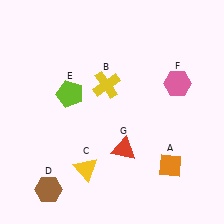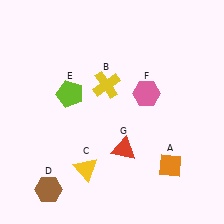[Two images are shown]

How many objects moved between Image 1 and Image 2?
1 object moved between the two images.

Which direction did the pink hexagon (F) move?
The pink hexagon (F) moved left.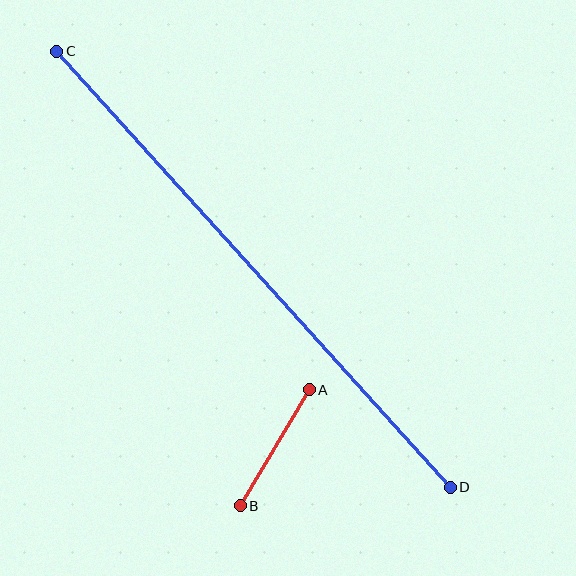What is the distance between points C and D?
The distance is approximately 587 pixels.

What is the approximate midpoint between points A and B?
The midpoint is at approximately (275, 448) pixels.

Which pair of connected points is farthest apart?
Points C and D are farthest apart.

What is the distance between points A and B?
The distance is approximately 135 pixels.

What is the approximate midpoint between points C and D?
The midpoint is at approximately (254, 269) pixels.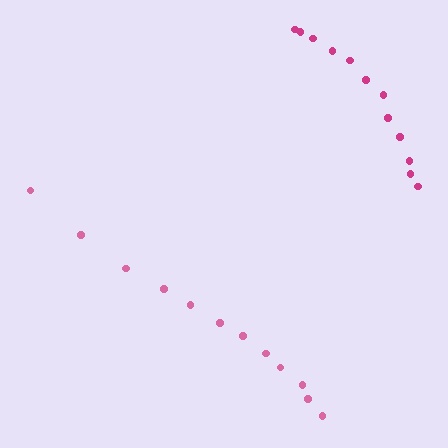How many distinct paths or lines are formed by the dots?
There are 2 distinct paths.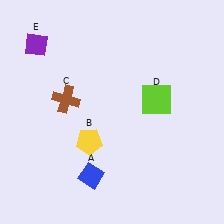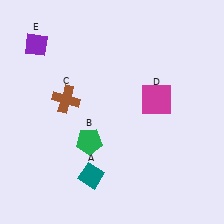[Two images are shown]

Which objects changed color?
A changed from blue to teal. B changed from yellow to green. D changed from lime to magenta.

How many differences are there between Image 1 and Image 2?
There are 3 differences between the two images.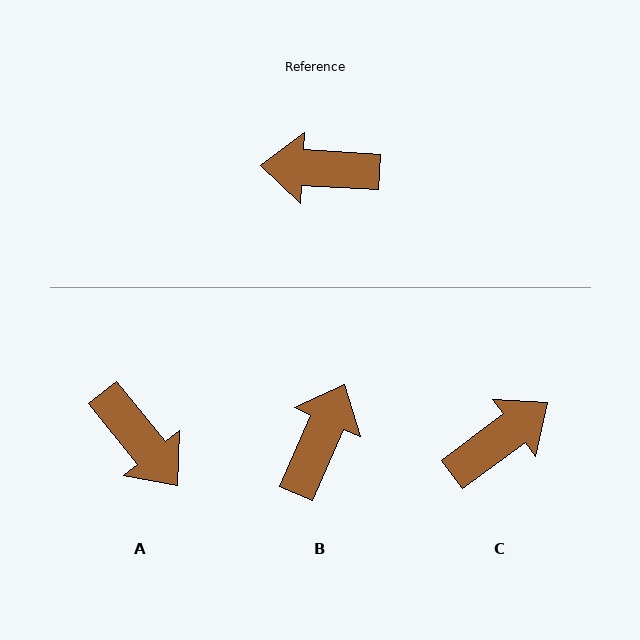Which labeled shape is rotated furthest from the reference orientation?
C, about 140 degrees away.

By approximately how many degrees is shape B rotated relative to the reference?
Approximately 111 degrees clockwise.